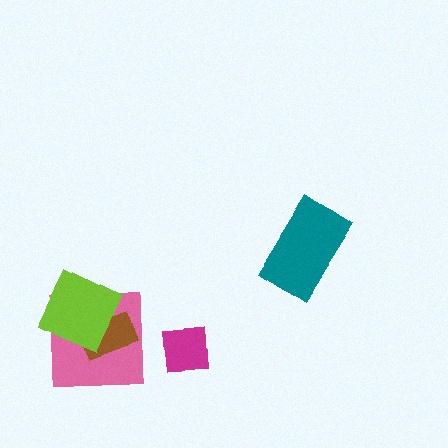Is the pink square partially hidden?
Yes, it is partially covered by another shape.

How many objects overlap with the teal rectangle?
0 objects overlap with the teal rectangle.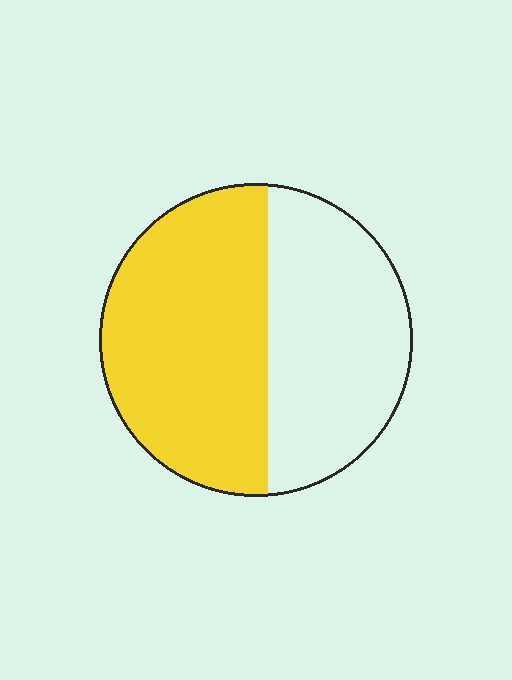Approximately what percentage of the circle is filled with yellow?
Approximately 55%.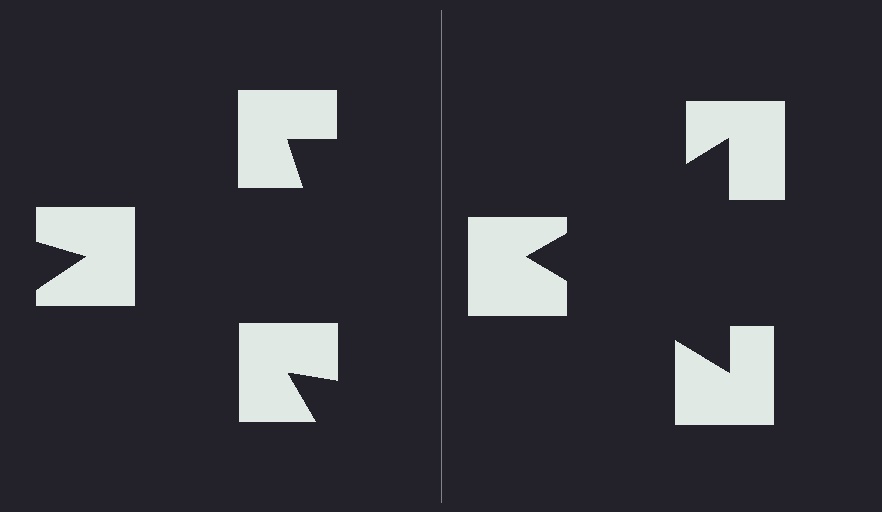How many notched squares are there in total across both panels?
6 — 3 on each side.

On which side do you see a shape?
An illusory triangle appears on the right side. On the left side the wedge cuts are rotated, so no coherent shape forms.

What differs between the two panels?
The notched squares are positioned identically on both sides; only the wedge orientations differ. On the right they align to a triangle; on the left they are misaligned.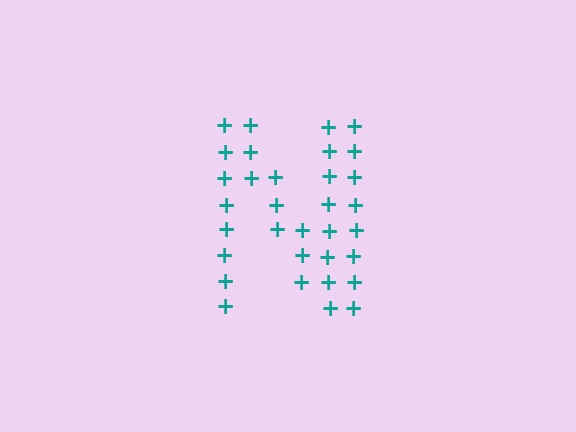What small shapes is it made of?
It is made of small plus signs.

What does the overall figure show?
The overall figure shows the letter N.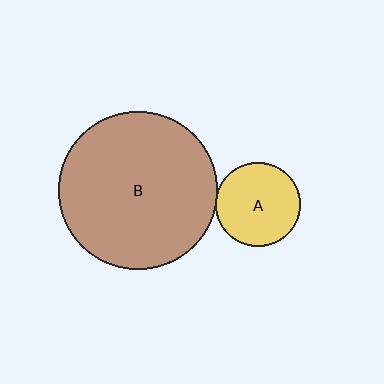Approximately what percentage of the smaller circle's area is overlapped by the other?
Approximately 5%.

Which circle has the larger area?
Circle B (brown).